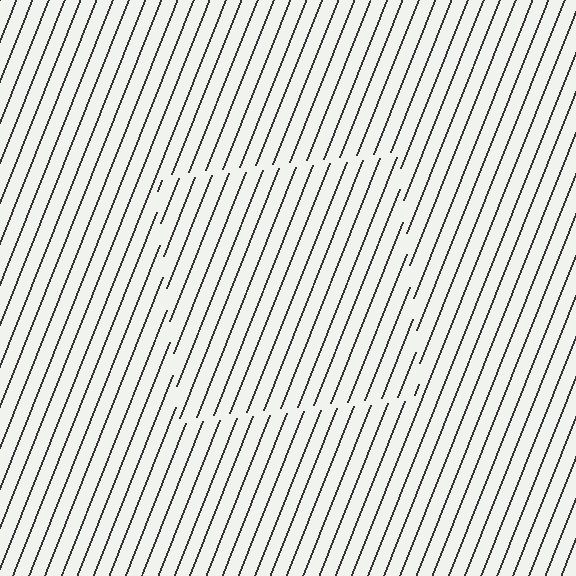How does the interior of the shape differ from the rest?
The interior of the shape contains the same grating, shifted by half a period — the contour is defined by the phase discontinuity where line-ends from the inner and outer gratings abut.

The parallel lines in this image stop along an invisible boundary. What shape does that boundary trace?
An illusory square. The interior of the shape contains the same grating, shifted by half a period — the contour is defined by the phase discontinuity where line-ends from the inner and outer gratings abut.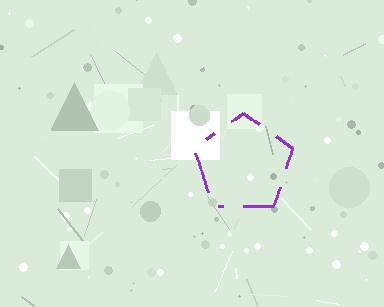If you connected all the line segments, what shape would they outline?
They would outline a pentagon.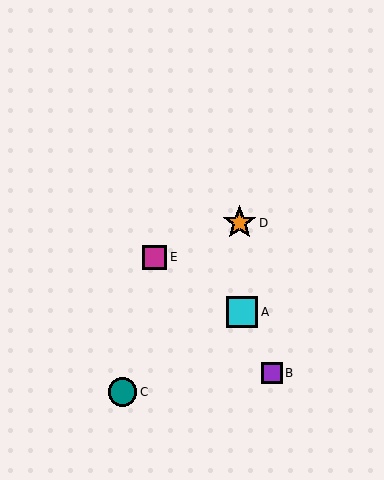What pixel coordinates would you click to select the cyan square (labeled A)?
Click at (242, 312) to select the cyan square A.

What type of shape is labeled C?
Shape C is a teal circle.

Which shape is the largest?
The orange star (labeled D) is the largest.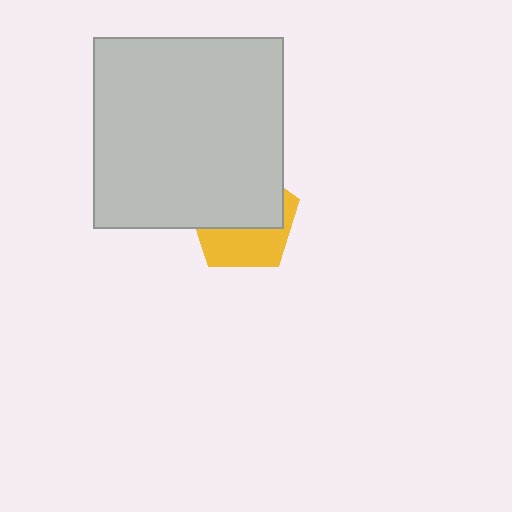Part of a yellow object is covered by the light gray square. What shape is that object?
It is a pentagon.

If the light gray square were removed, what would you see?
You would see the complete yellow pentagon.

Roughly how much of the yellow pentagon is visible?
A small part of it is visible (roughly 42%).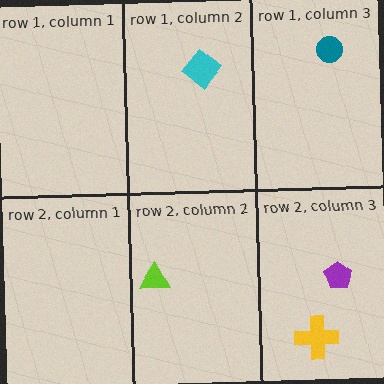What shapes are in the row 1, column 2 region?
The cyan diamond.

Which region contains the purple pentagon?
The row 2, column 3 region.